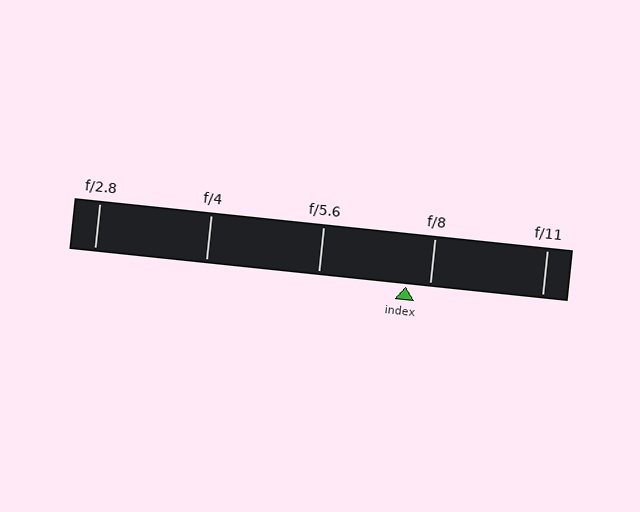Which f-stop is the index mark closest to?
The index mark is closest to f/8.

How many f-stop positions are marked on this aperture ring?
There are 5 f-stop positions marked.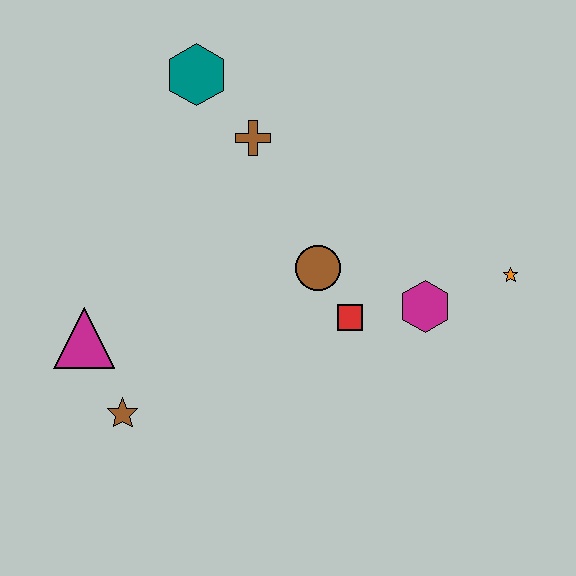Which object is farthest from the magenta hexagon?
The magenta triangle is farthest from the magenta hexagon.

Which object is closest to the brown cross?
The teal hexagon is closest to the brown cross.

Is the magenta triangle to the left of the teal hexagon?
Yes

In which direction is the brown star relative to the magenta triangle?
The brown star is below the magenta triangle.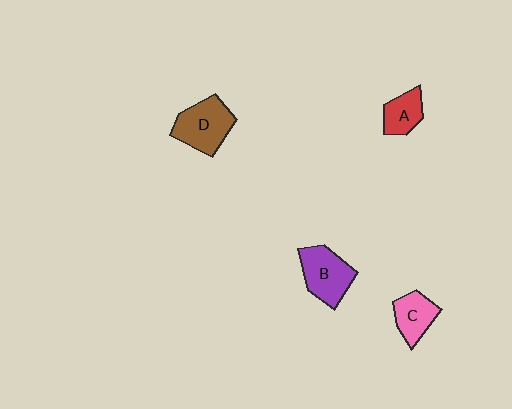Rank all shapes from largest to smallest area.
From largest to smallest: D (brown), B (purple), C (pink), A (red).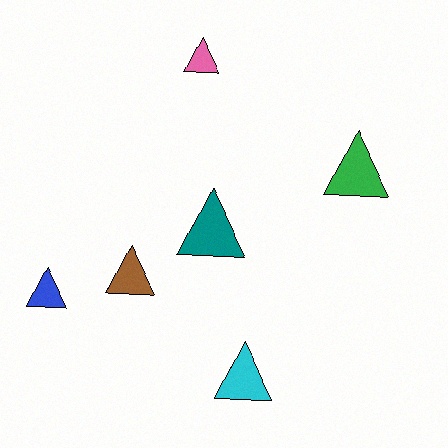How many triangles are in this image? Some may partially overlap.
There are 6 triangles.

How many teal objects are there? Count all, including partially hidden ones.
There is 1 teal object.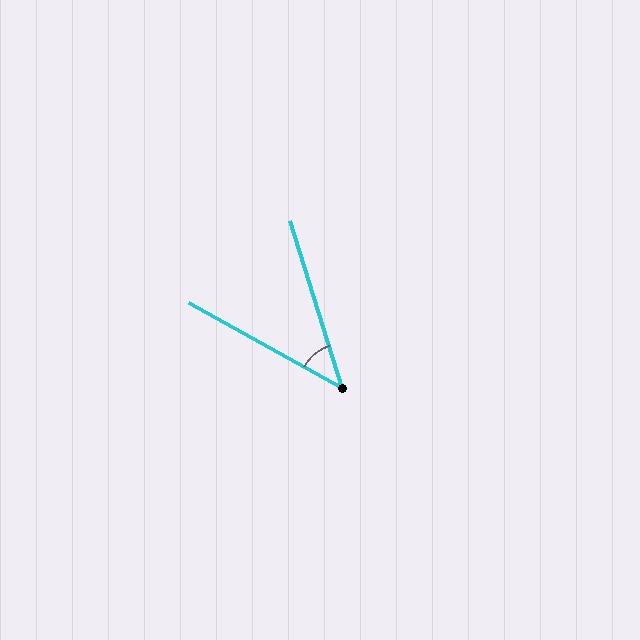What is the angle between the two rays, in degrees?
Approximately 44 degrees.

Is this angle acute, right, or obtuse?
It is acute.